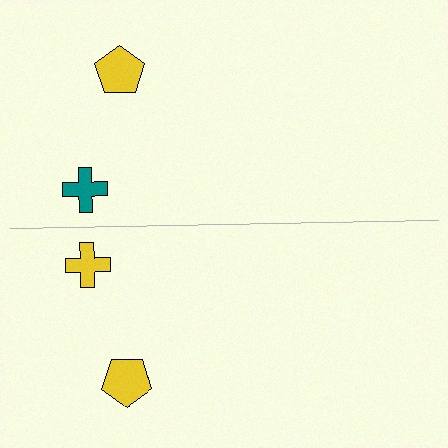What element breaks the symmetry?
The yellow cross on the bottom side breaks the symmetry — its mirror counterpart is teal.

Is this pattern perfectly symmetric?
No, the pattern is not perfectly symmetric. The yellow cross on the bottom side breaks the symmetry — its mirror counterpart is teal.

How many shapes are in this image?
There are 4 shapes in this image.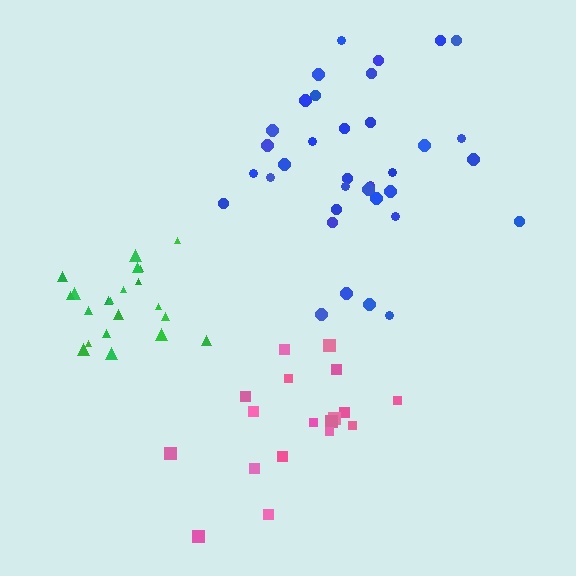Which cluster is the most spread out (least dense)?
Pink.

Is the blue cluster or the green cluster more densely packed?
Green.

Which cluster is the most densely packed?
Green.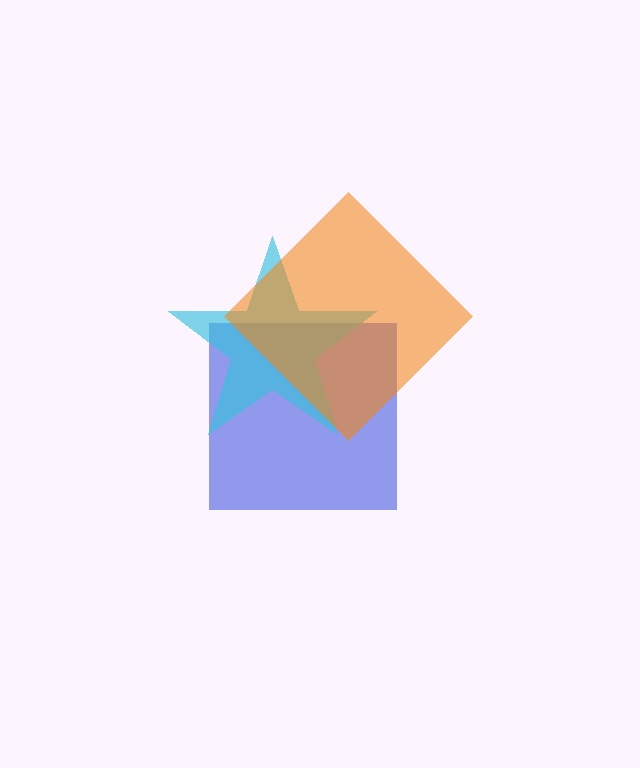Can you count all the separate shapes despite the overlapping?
Yes, there are 3 separate shapes.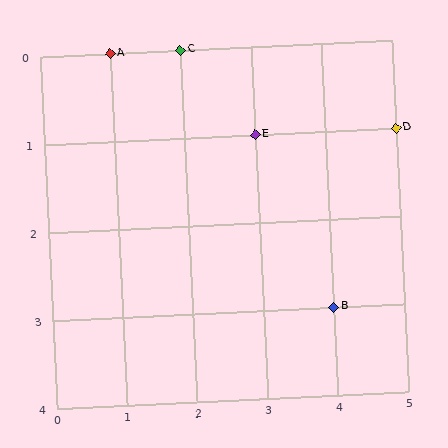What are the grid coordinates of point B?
Point B is at grid coordinates (4, 3).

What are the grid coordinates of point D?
Point D is at grid coordinates (5, 1).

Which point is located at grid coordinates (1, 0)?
Point A is at (1, 0).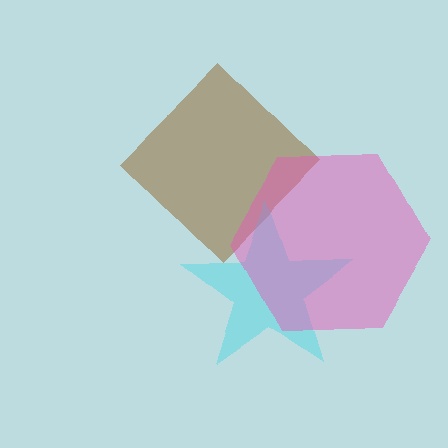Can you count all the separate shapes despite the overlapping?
Yes, there are 3 separate shapes.